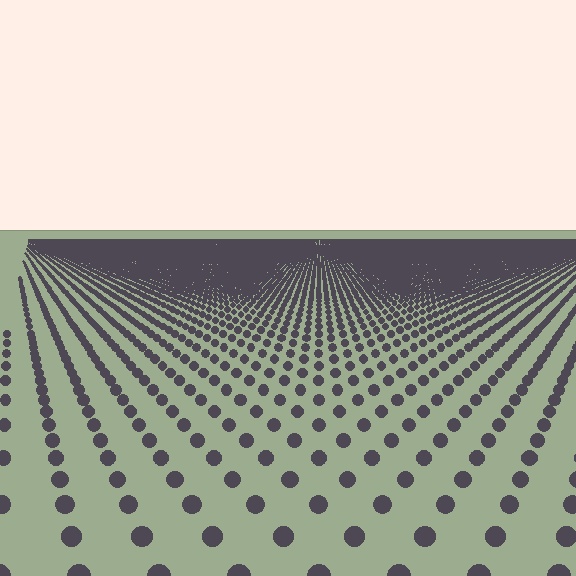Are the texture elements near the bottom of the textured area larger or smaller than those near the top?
Larger. Near the bottom, elements are closer to the viewer and appear at a bigger on-screen size.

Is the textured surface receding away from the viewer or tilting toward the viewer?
The surface is receding away from the viewer. Texture elements get smaller and denser toward the top.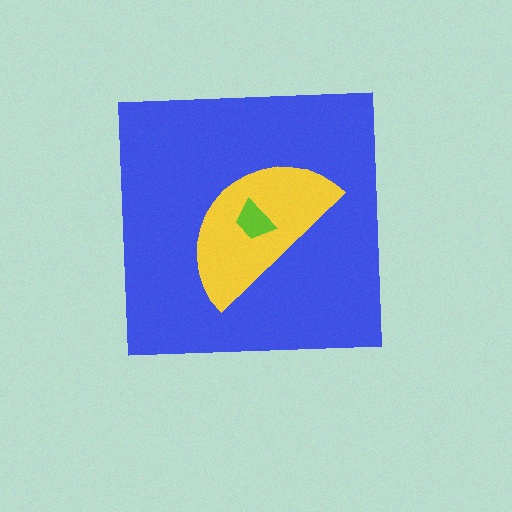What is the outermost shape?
The blue square.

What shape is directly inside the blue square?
The yellow semicircle.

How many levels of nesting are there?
3.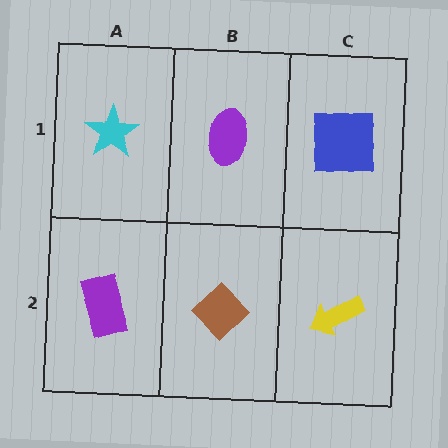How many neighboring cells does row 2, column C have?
2.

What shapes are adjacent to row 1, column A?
A purple rectangle (row 2, column A), a purple ellipse (row 1, column B).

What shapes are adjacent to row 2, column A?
A cyan star (row 1, column A), a brown diamond (row 2, column B).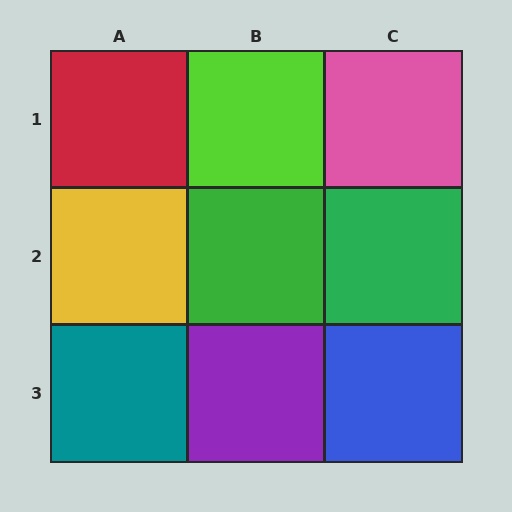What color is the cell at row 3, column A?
Teal.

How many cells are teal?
1 cell is teal.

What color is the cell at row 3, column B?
Purple.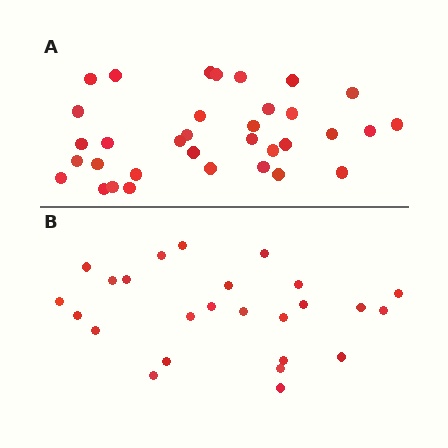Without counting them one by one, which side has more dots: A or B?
Region A (the top region) has more dots.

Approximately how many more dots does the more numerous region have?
Region A has roughly 8 or so more dots than region B.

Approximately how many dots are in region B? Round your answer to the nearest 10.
About 20 dots. (The exact count is 25, which rounds to 20.)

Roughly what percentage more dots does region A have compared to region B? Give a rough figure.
About 35% more.